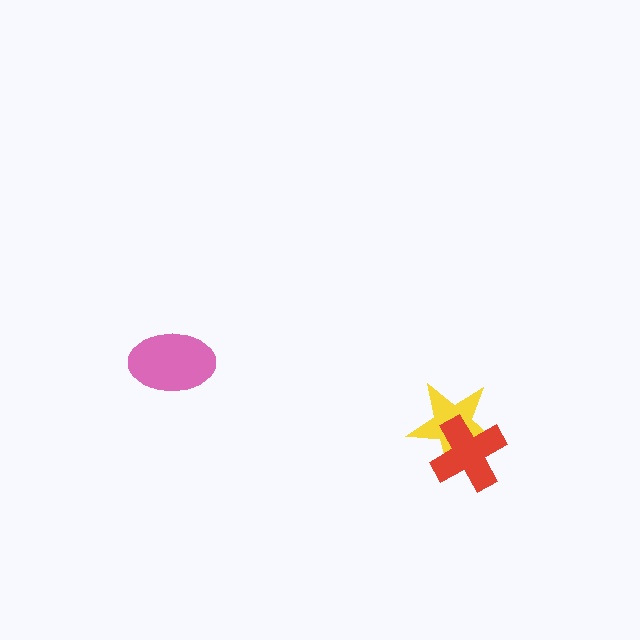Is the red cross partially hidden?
No, no other shape covers it.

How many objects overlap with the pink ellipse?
0 objects overlap with the pink ellipse.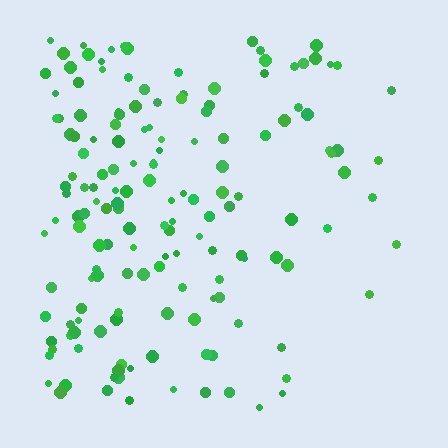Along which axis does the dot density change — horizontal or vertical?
Horizontal.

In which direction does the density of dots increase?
From right to left, with the left side densest.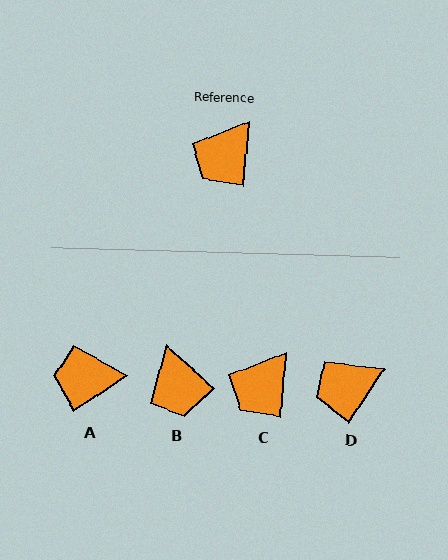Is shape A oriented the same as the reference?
No, it is off by about 50 degrees.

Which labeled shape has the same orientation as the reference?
C.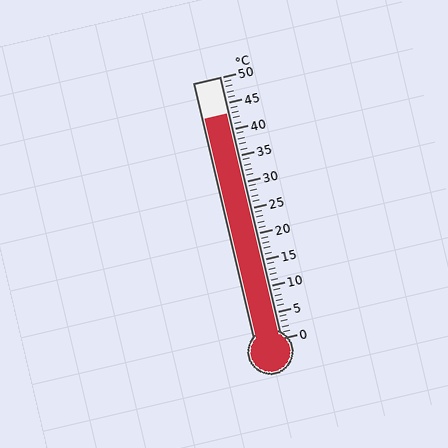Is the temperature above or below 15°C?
The temperature is above 15°C.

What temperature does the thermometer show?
The thermometer shows approximately 43°C.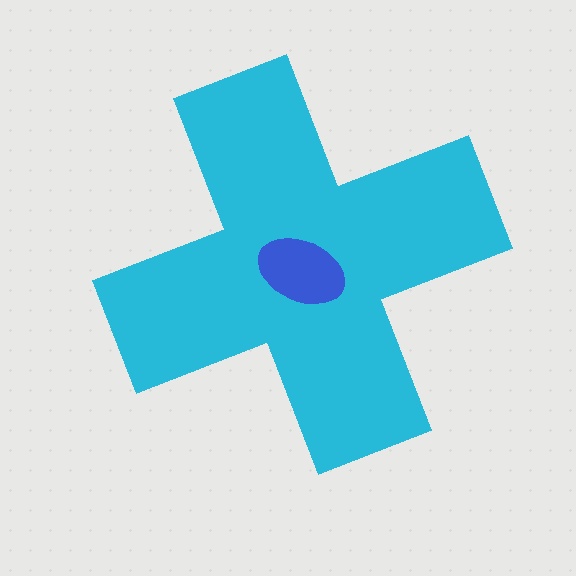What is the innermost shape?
The blue ellipse.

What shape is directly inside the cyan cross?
The blue ellipse.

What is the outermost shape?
The cyan cross.